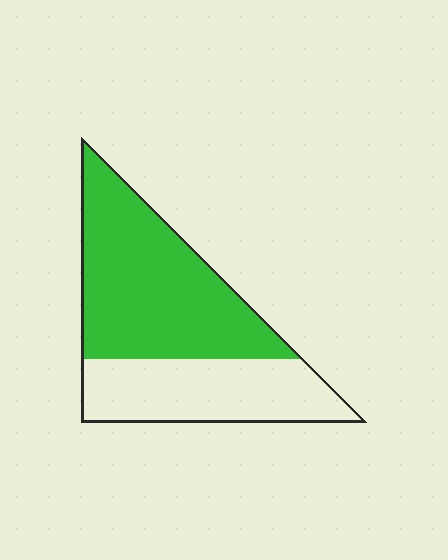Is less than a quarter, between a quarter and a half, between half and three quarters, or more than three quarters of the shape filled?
Between half and three quarters.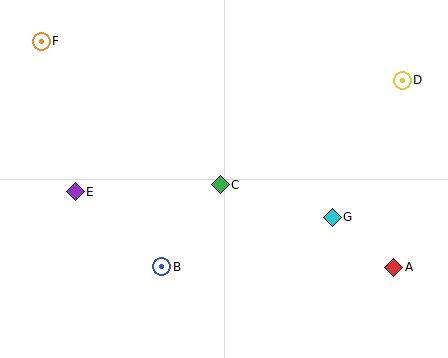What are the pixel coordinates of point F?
Point F is at (41, 41).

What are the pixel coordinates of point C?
Point C is at (220, 185).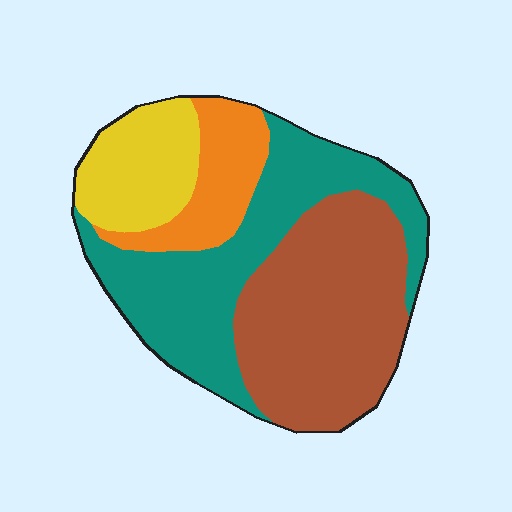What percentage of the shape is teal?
Teal takes up between a quarter and a half of the shape.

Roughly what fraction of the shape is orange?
Orange takes up about one eighth (1/8) of the shape.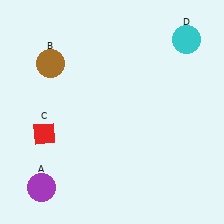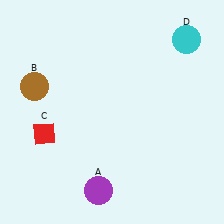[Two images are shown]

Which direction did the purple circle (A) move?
The purple circle (A) moved right.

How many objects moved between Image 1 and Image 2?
2 objects moved between the two images.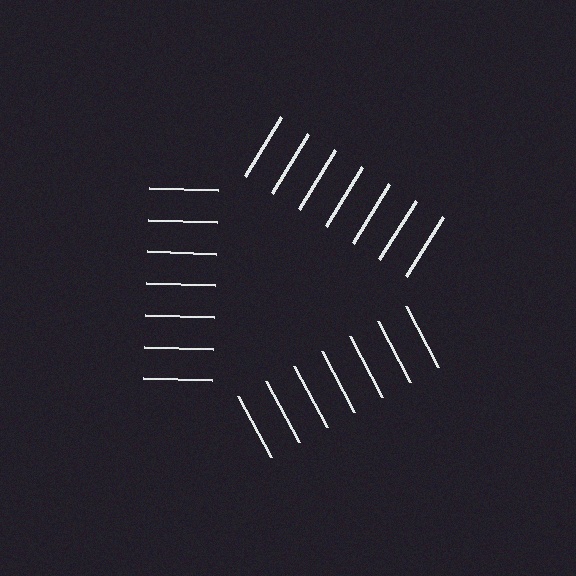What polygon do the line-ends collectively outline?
An illusory triangle — the line segments terminate on its edges but no continuous stroke is drawn.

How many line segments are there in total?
21 — 7 along each of the 3 edges.